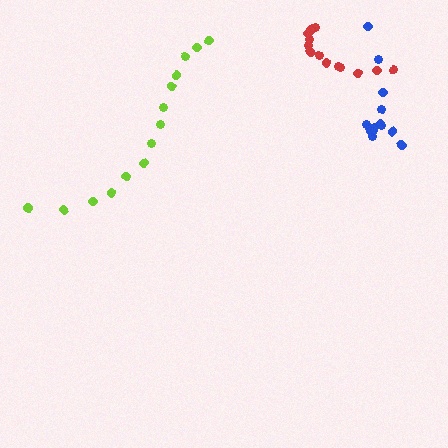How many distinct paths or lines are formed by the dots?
There are 3 distinct paths.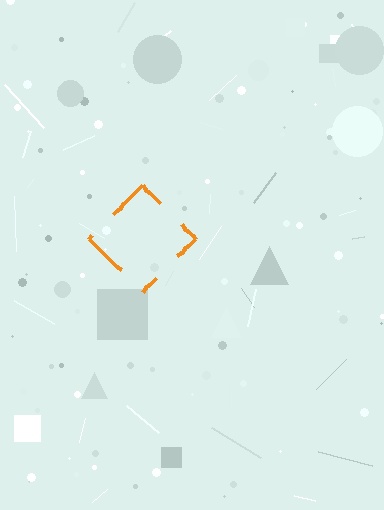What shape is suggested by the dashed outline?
The dashed outline suggests a diamond.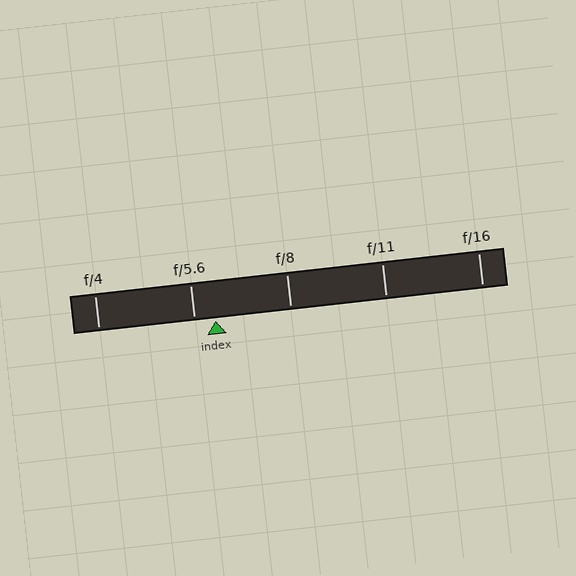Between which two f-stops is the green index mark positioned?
The index mark is between f/5.6 and f/8.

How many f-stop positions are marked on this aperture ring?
There are 5 f-stop positions marked.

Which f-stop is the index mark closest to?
The index mark is closest to f/5.6.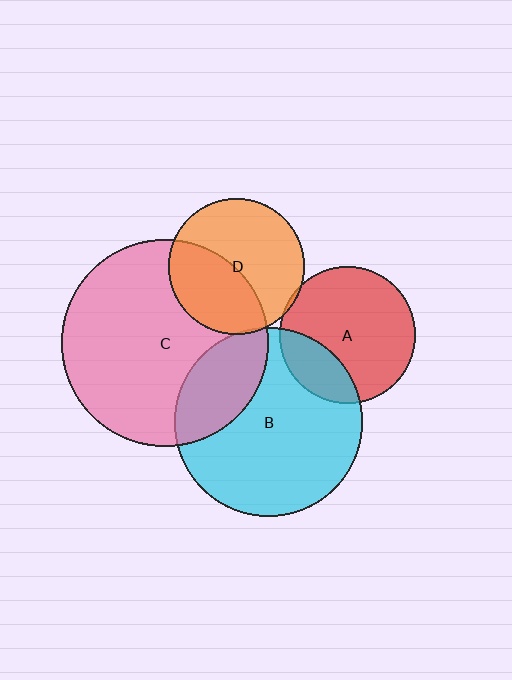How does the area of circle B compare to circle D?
Approximately 1.9 times.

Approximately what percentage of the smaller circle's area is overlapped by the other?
Approximately 5%.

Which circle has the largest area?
Circle C (pink).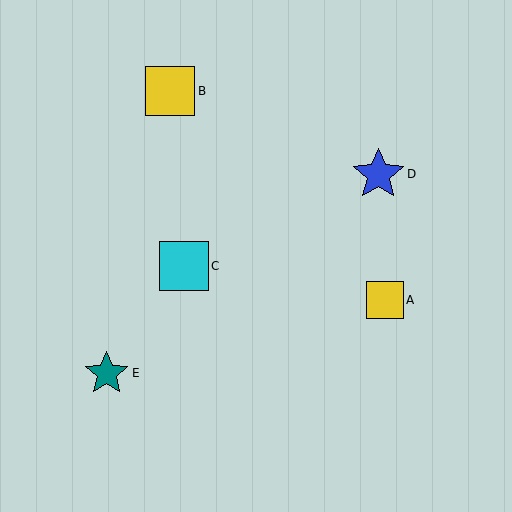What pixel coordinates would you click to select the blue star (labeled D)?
Click at (378, 174) to select the blue star D.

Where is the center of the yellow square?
The center of the yellow square is at (385, 300).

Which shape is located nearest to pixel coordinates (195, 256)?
The cyan square (labeled C) at (184, 266) is nearest to that location.